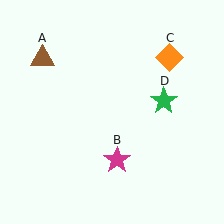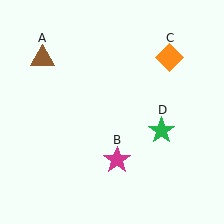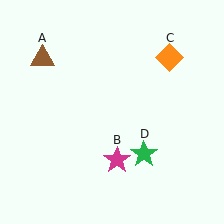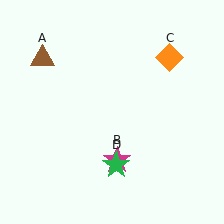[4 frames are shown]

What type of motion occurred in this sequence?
The green star (object D) rotated clockwise around the center of the scene.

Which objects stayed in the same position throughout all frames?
Brown triangle (object A) and magenta star (object B) and orange diamond (object C) remained stationary.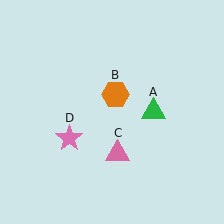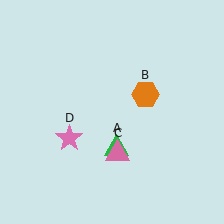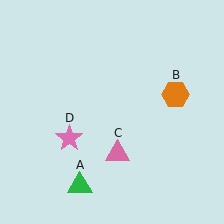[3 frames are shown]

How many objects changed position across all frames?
2 objects changed position: green triangle (object A), orange hexagon (object B).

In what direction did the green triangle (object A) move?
The green triangle (object A) moved down and to the left.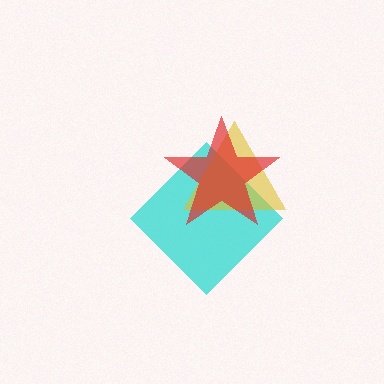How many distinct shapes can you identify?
There are 3 distinct shapes: a cyan diamond, a yellow triangle, a red star.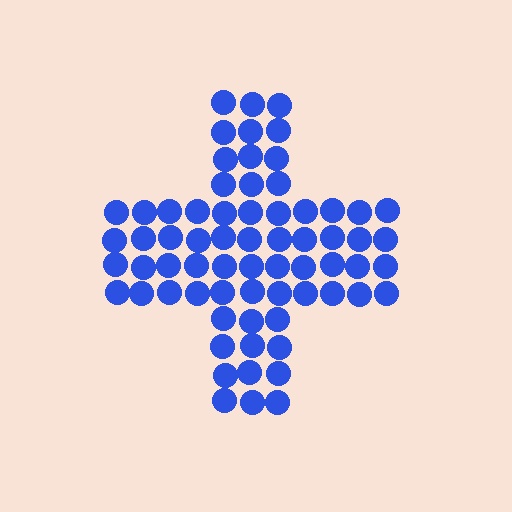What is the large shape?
The large shape is a cross.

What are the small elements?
The small elements are circles.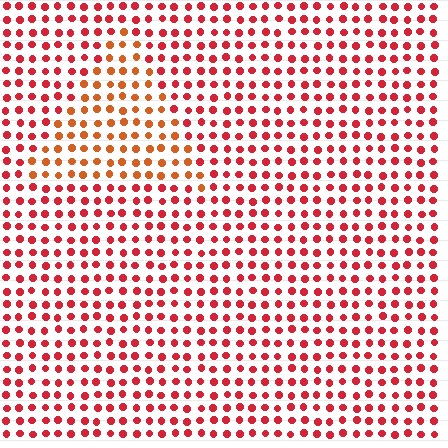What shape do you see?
I see a triangle.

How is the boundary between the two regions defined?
The boundary is defined purely by a slight shift in hue (about 28 degrees). Spacing, size, and orientation are identical on both sides.